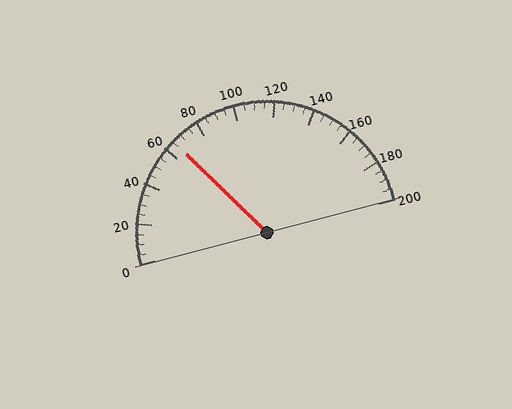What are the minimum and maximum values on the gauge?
The gauge ranges from 0 to 200.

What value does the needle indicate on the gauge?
The needle indicates approximately 65.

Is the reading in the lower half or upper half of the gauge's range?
The reading is in the lower half of the range (0 to 200).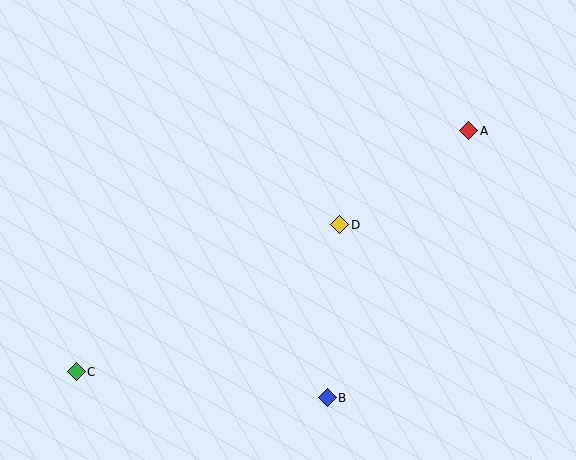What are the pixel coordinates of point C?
Point C is at (76, 372).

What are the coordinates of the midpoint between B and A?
The midpoint between B and A is at (398, 264).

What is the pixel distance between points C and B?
The distance between C and B is 252 pixels.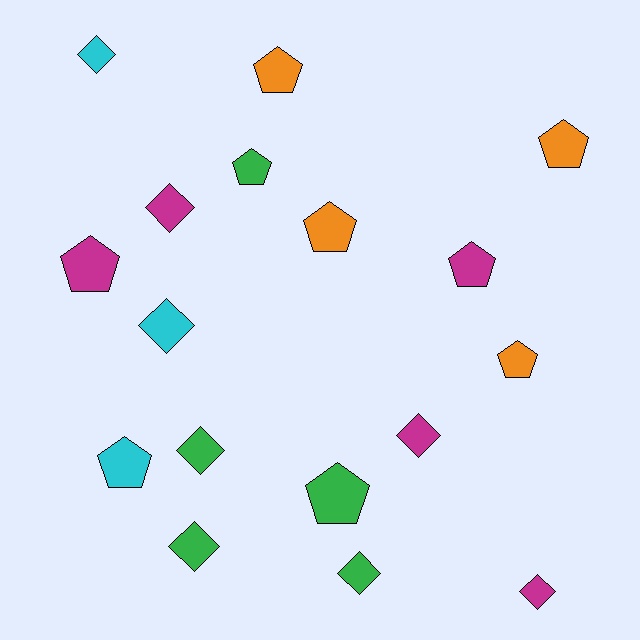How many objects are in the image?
There are 17 objects.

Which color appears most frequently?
Magenta, with 5 objects.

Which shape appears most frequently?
Pentagon, with 9 objects.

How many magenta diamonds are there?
There are 3 magenta diamonds.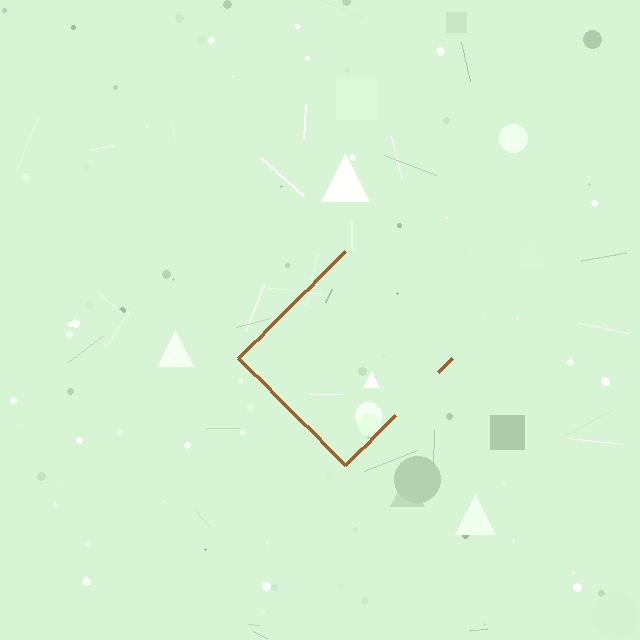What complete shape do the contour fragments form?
The contour fragments form a diamond.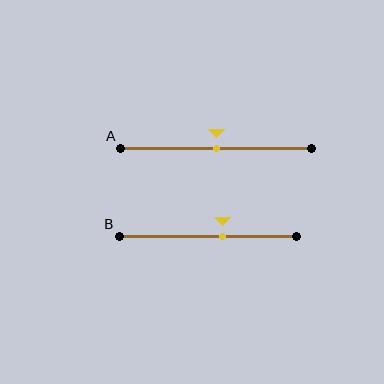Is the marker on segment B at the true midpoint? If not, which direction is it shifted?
No, the marker on segment B is shifted to the right by about 8% of the segment length.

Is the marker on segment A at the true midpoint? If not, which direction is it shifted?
Yes, the marker on segment A is at the true midpoint.